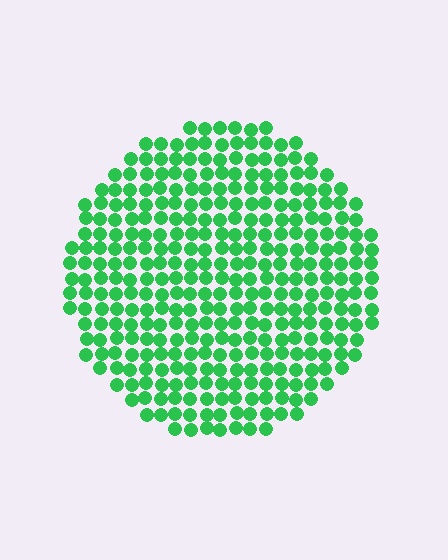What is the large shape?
The large shape is a circle.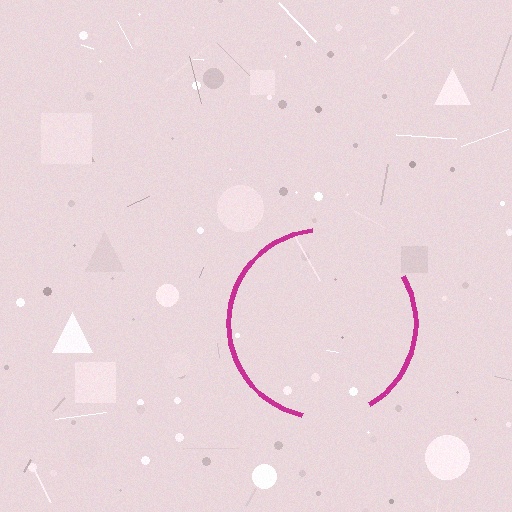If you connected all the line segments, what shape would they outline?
They would outline a circle.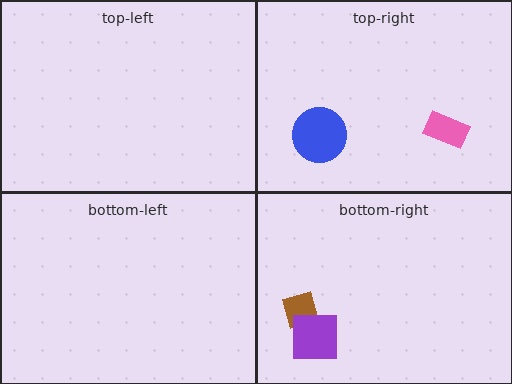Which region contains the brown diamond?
The bottom-right region.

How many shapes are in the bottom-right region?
2.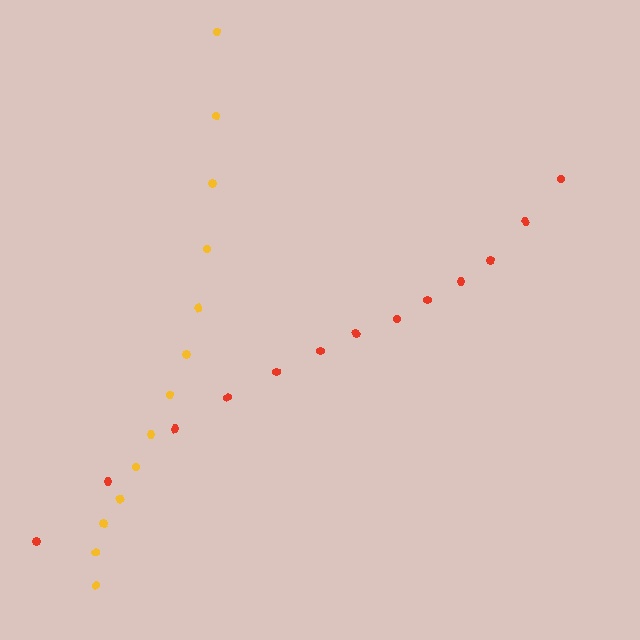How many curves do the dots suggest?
There are 2 distinct paths.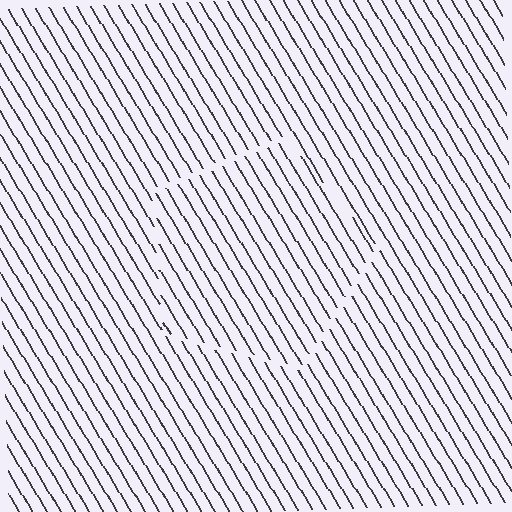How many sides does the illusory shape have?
5 sides — the line-ends trace a pentagon.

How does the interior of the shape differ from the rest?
The interior of the shape contains the same grating, shifted by half a period — the contour is defined by the phase discontinuity where line-ends from the inner and outer gratings abut.